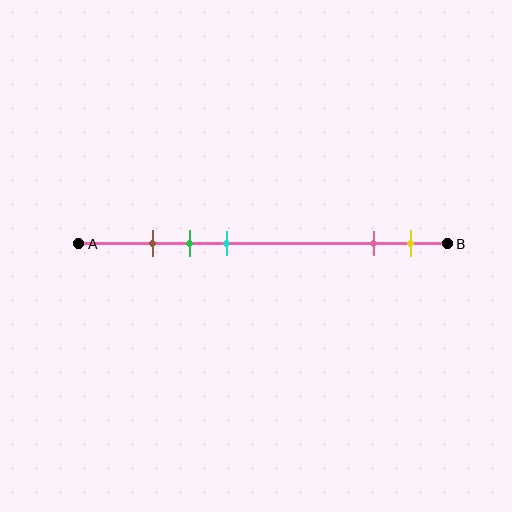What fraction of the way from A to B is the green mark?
The green mark is approximately 30% (0.3) of the way from A to B.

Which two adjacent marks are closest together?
The brown and green marks are the closest adjacent pair.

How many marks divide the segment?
There are 5 marks dividing the segment.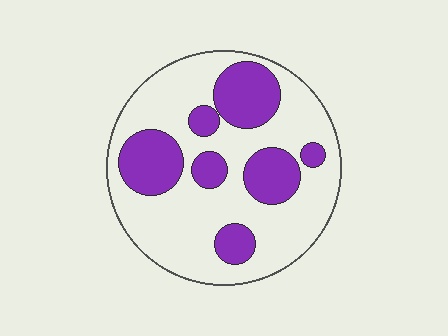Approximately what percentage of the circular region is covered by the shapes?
Approximately 30%.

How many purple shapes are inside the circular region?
7.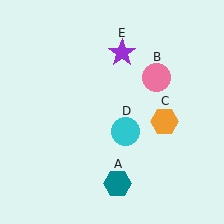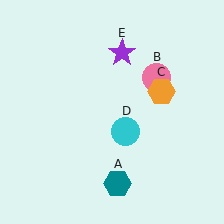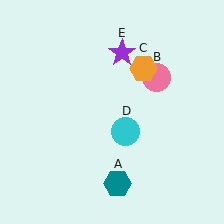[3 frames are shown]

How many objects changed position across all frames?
1 object changed position: orange hexagon (object C).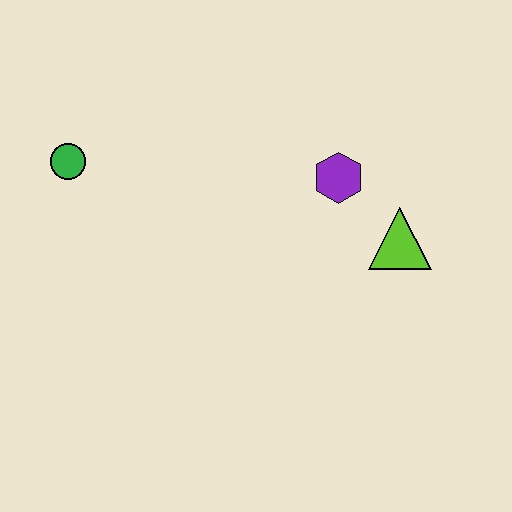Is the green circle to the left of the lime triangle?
Yes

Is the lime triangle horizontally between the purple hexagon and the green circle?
No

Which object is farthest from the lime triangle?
The green circle is farthest from the lime triangle.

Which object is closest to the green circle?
The purple hexagon is closest to the green circle.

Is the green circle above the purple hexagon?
Yes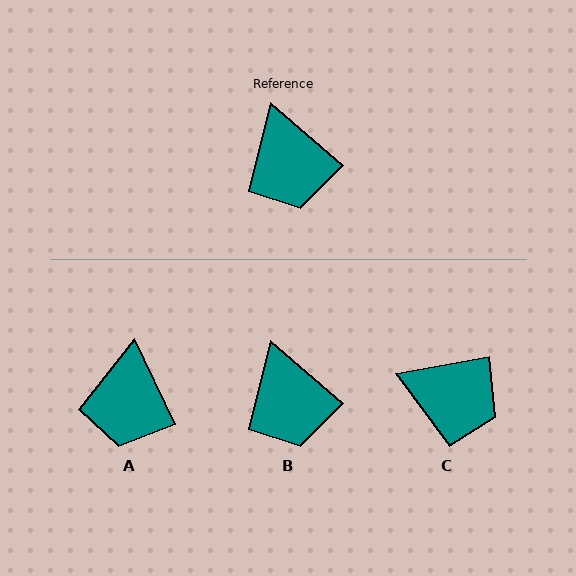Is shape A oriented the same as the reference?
No, it is off by about 24 degrees.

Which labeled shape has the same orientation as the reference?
B.